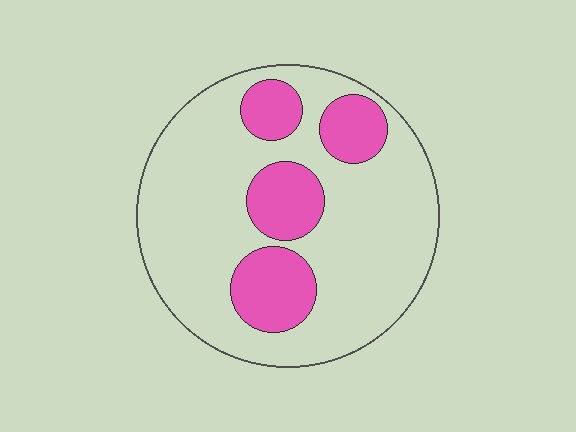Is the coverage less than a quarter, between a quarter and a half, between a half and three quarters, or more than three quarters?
Less than a quarter.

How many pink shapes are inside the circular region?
4.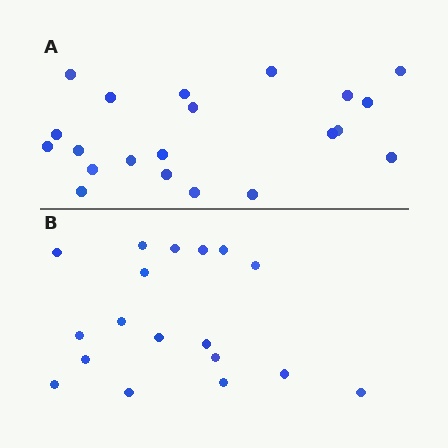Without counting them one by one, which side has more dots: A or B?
Region A (the top region) has more dots.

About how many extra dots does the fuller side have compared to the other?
Region A has just a few more — roughly 2 or 3 more dots than region B.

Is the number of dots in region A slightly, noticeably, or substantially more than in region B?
Region A has only slightly more — the two regions are fairly close. The ratio is roughly 1.2 to 1.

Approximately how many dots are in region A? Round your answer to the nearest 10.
About 20 dots. (The exact count is 21, which rounds to 20.)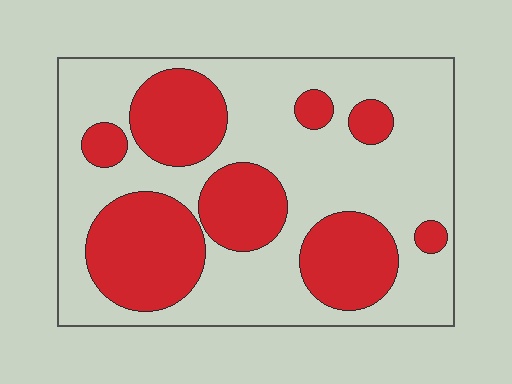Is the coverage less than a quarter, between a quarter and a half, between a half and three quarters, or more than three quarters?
Between a quarter and a half.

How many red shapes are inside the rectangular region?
8.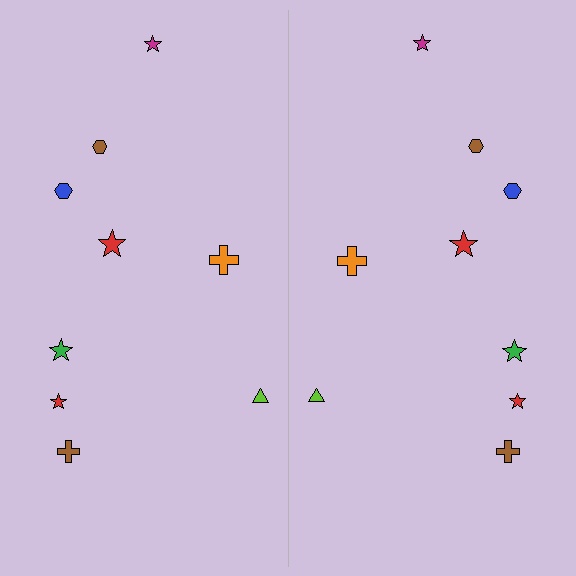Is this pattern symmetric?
Yes, this pattern has bilateral (reflection) symmetry.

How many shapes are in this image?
There are 18 shapes in this image.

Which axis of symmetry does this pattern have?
The pattern has a vertical axis of symmetry running through the center of the image.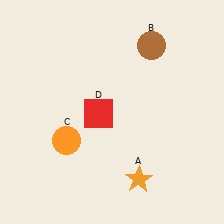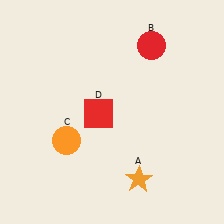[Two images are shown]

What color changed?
The circle (B) changed from brown in Image 1 to red in Image 2.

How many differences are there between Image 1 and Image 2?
There is 1 difference between the two images.